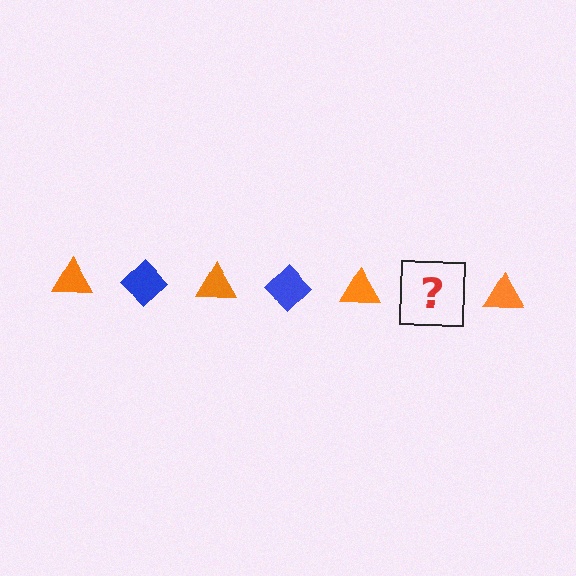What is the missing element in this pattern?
The missing element is a blue diamond.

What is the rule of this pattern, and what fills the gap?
The rule is that the pattern alternates between orange triangle and blue diamond. The gap should be filled with a blue diamond.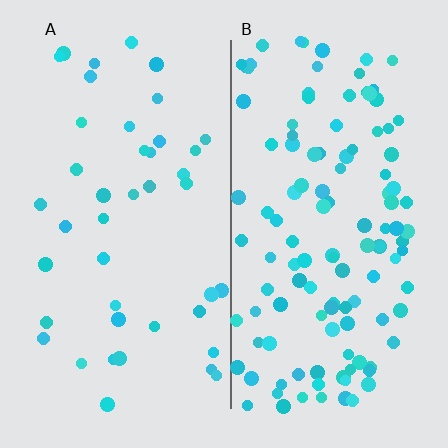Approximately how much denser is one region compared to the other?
Approximately 2.9× — region B over region A.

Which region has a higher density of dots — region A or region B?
B (the right).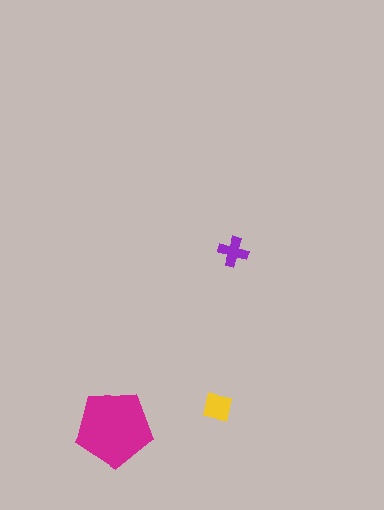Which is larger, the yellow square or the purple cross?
The yellow square.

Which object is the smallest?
The purple cross.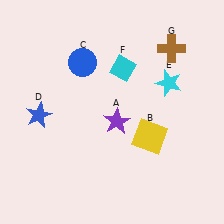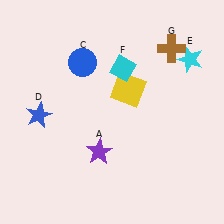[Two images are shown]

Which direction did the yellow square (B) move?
The yellow square (B) moved up.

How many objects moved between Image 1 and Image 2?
3 objects moved between the two images.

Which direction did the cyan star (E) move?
The cyan star (E) moved up.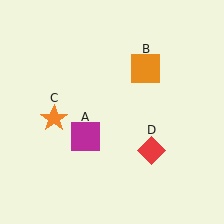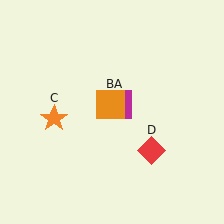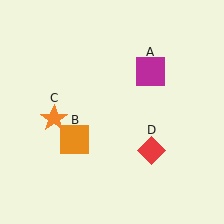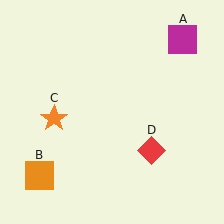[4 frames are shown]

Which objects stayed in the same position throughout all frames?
Orange star (object C) and red diamond (object D) remained stationary.